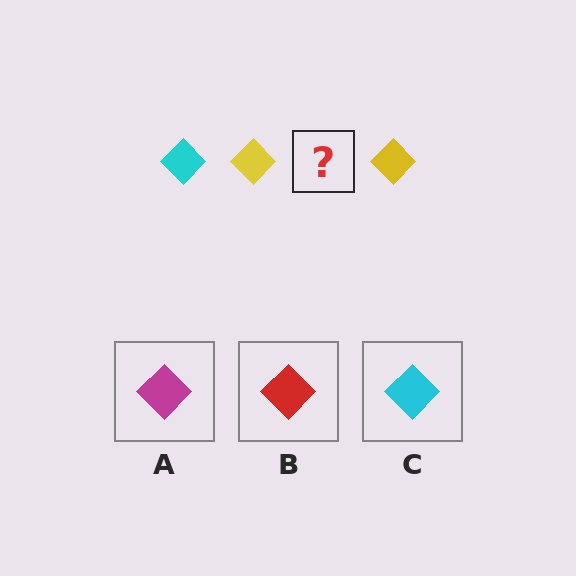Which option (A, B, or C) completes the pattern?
C.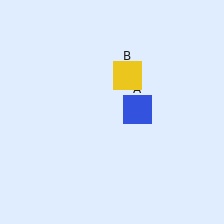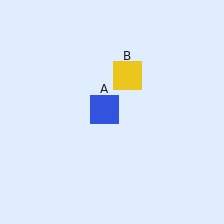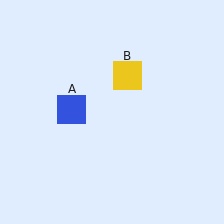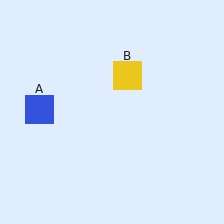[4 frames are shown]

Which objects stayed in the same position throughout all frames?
Yellow square (object B) remained stationary.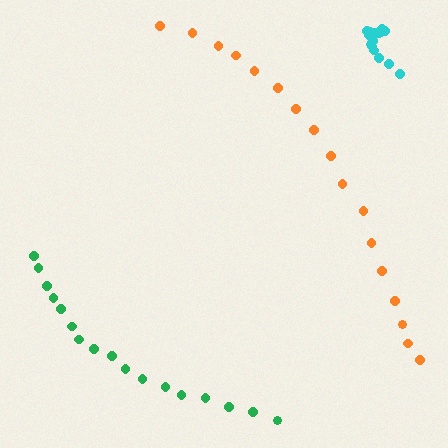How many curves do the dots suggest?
There are 3 distinct paths.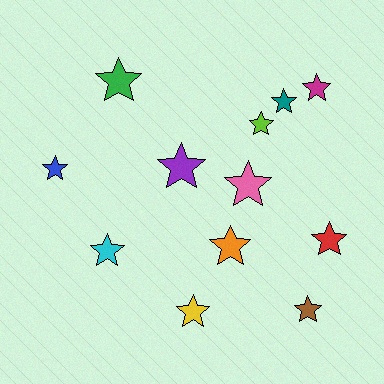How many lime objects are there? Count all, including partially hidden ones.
There is 1 lime object.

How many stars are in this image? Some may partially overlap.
There are 12 stars.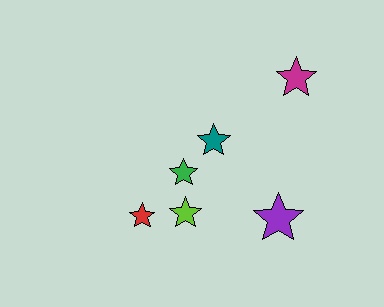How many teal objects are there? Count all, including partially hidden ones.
There is 1 teal object.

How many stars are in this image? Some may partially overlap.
There are 6 stars.